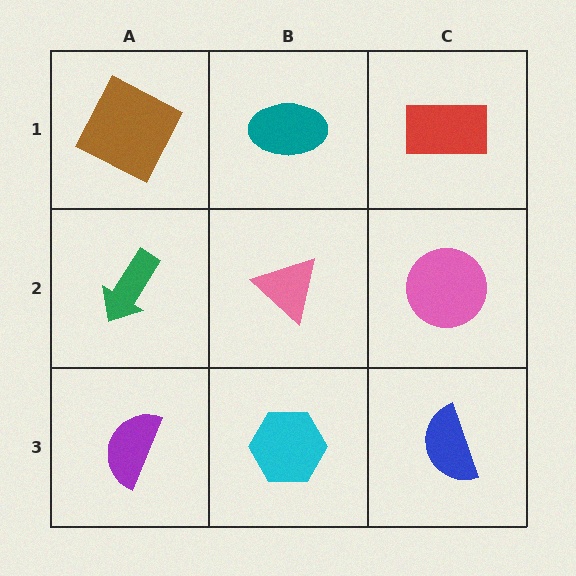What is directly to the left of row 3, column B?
A purple semicircle.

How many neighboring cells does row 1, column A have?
2.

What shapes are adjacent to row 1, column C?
A pink circle (row 2, column C), a teal ellipse (row 1, column B).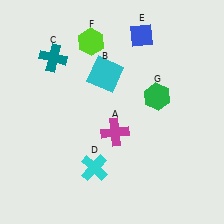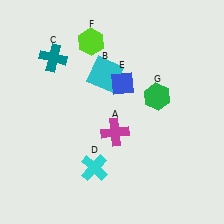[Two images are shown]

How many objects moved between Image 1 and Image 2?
1 object moved between the two images.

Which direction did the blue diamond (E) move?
The blue diamond (E) moved down.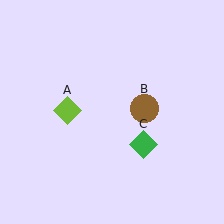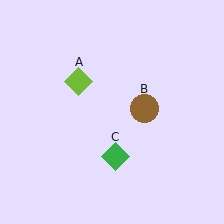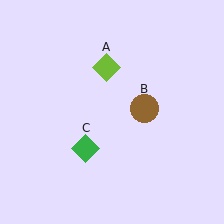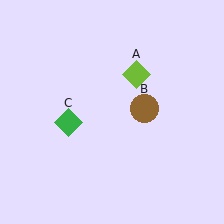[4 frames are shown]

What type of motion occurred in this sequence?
The lime diamond (object A), green diamond (object C) rotated clockwise around the center of the scene.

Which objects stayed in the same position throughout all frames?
Brown circle (object B) remained stationary.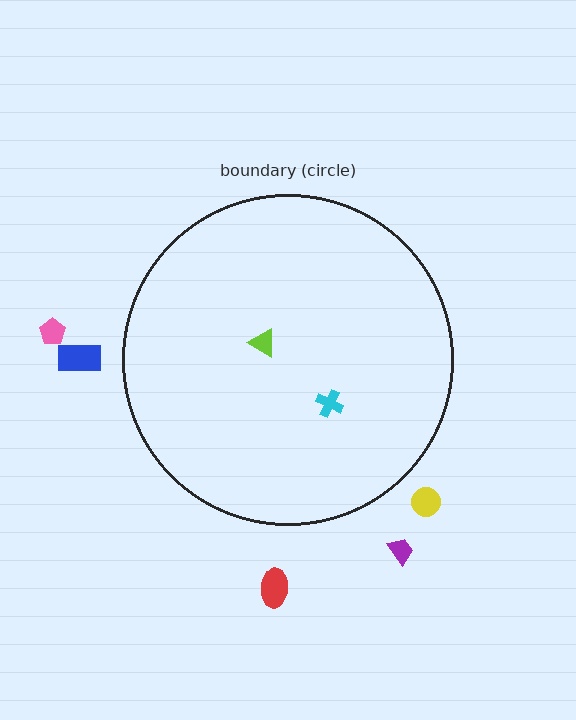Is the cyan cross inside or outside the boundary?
Inside.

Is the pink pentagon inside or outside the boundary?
Outside.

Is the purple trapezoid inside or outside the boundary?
Outside.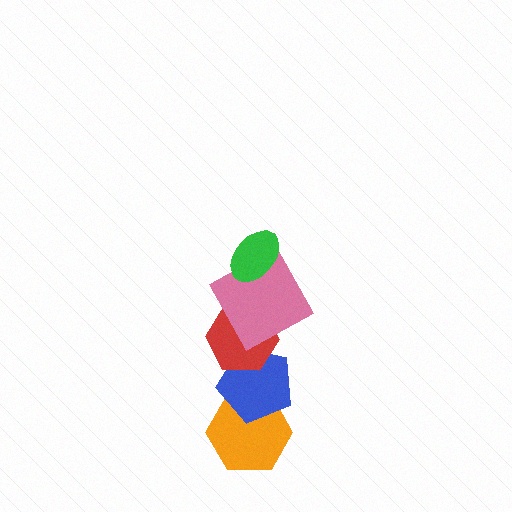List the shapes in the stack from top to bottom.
From top to bottom: the green ellipse, the pink square, the red hexagon, the blue pentagon, the orange hexagon.